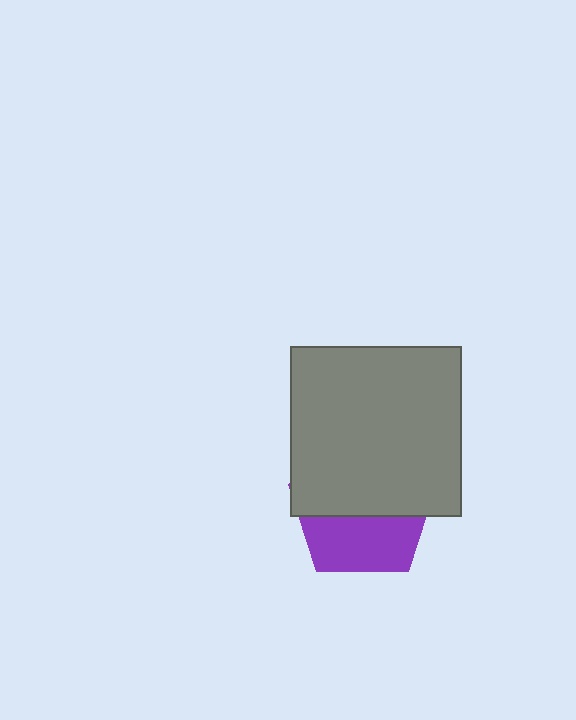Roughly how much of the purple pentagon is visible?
A small part of it is visible (roughly 41%).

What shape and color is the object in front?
The object in front is a gray square.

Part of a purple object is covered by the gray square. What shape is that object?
It is a pentagon.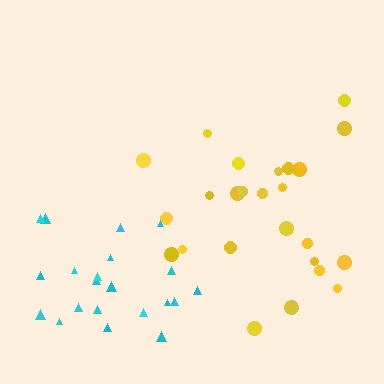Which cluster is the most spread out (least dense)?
Yellow.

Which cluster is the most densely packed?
Cyan.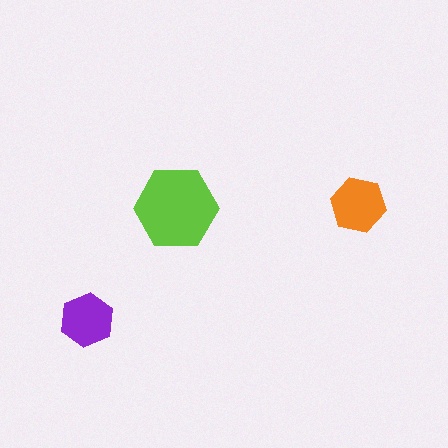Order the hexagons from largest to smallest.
the lime one, the orange one, the purple one.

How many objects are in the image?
There are 3 objects in the image.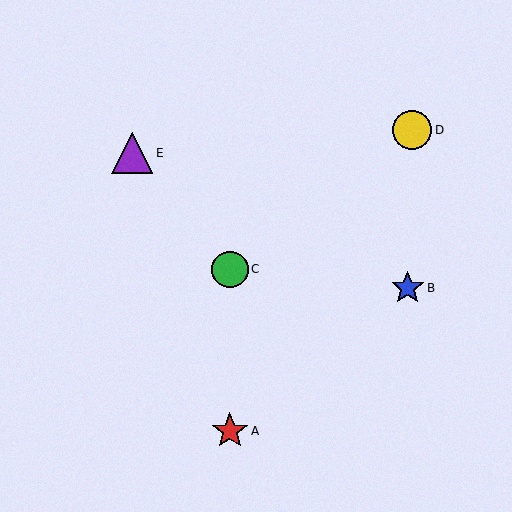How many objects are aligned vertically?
2 objects (A, C) are aligned vertically.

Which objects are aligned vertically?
Objects A, C are aligned vertically.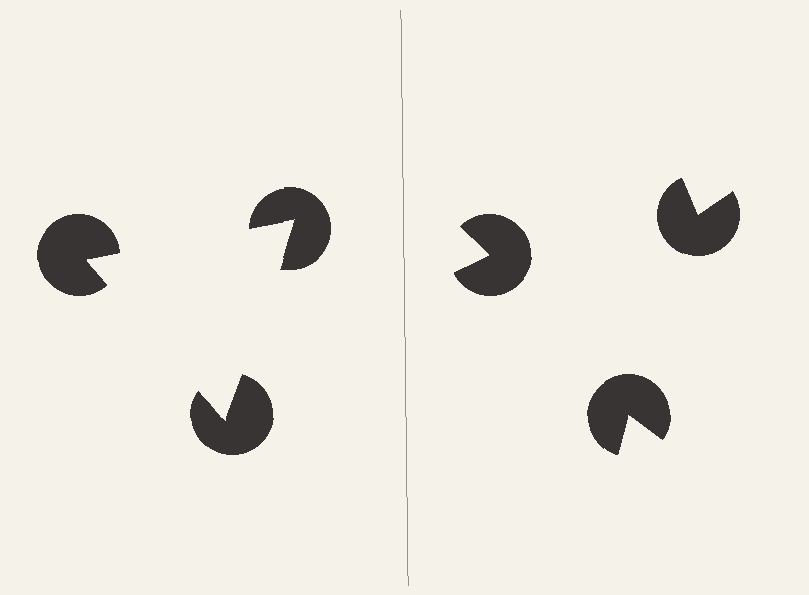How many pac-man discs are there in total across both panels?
6 — 3 on each side.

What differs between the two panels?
The pac-man discs are positioned identically on both sides; only the wedge orientations differ. On the left they align to a triangle; on the right they are misaligned.